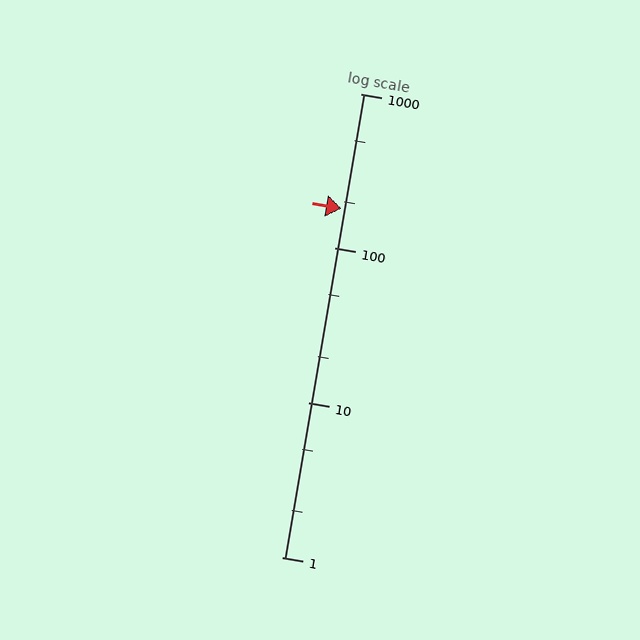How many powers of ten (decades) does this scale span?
The scale spans 3 decades, from 1 to 1000.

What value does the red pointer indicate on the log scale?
The pointer indicates approximately 180.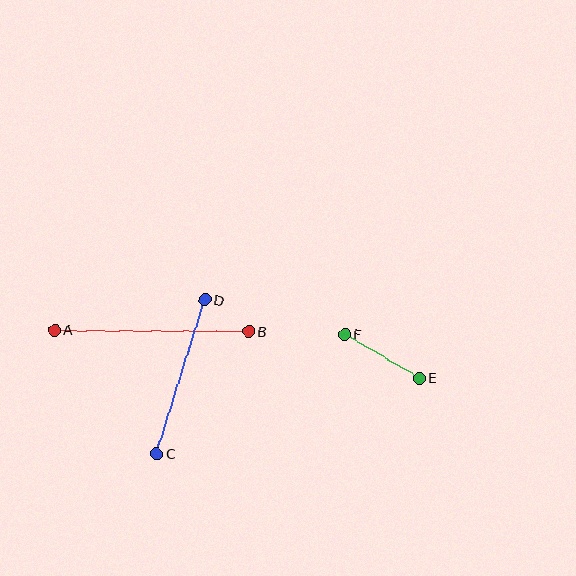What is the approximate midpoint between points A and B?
The midpoint is at approximately (152, 331) pixels.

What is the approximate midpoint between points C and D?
The midpoint is at approximately (181, 377) pixels.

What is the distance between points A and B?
The distance is approximately 194 pixels.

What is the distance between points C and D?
The distance is approximately 162 pixels.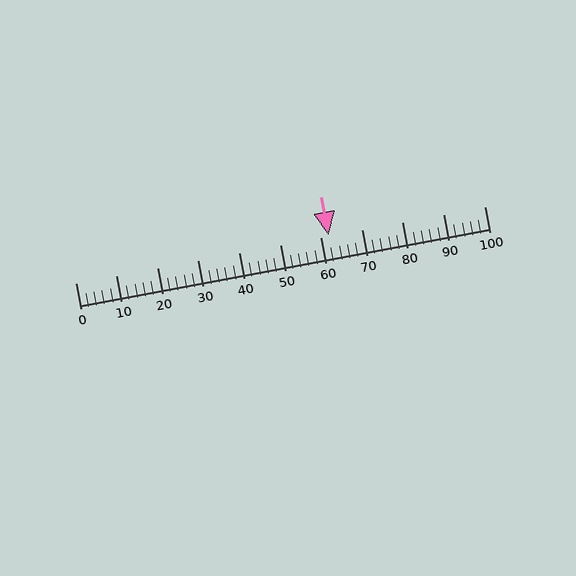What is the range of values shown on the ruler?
The ruler shows values from 0 to 100.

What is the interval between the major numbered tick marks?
The major tick marks are spaced 10 units apart.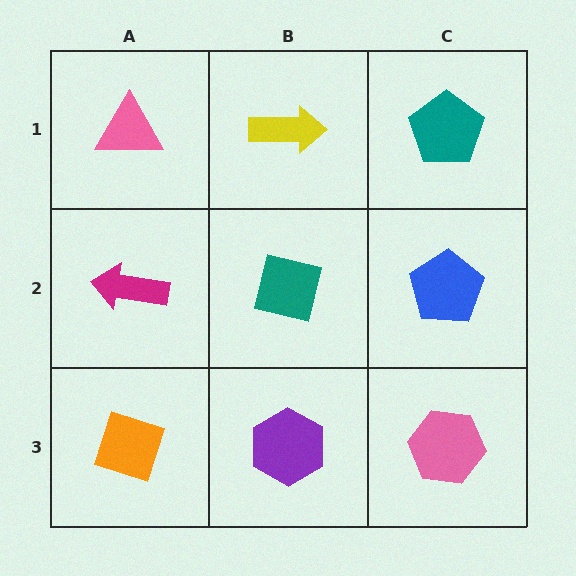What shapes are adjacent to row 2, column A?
A pink triangle (row 1, column A), an orange diamond (row 3, column A), a teal square (row 2, column B).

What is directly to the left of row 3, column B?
An orange diamond.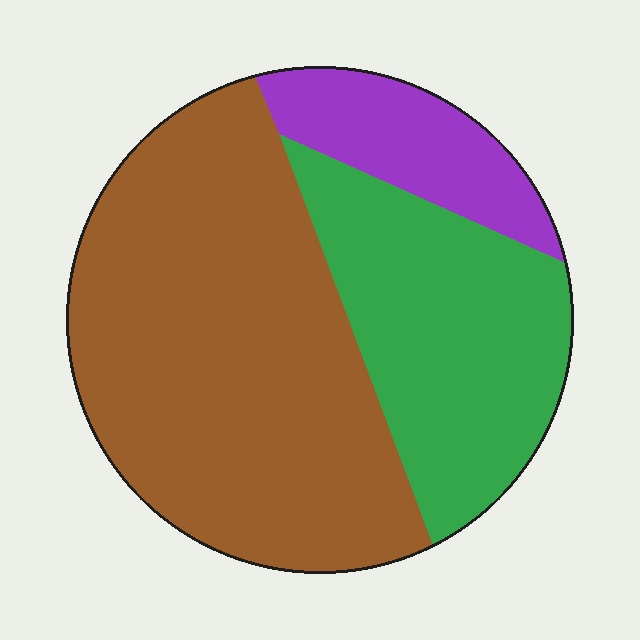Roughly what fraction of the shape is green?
Green takes up about one third (1/3) of the shape.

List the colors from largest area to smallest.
From largest to smallest: brown, green, purple.